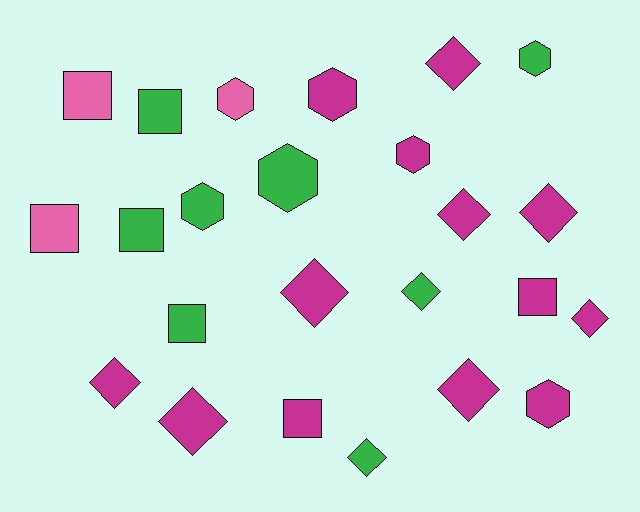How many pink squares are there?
There are 2 pink squares.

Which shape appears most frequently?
Diamond, with 10 objects.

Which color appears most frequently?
Magenta, with 13 objects.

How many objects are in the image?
There are 24 objects.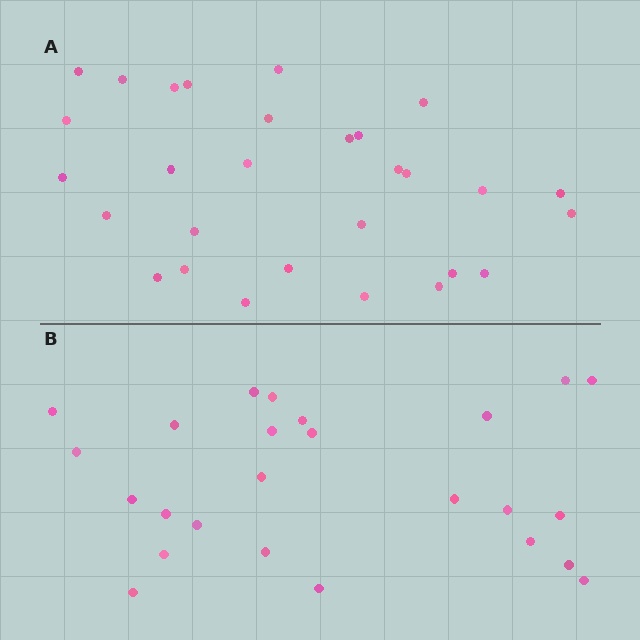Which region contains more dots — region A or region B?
Region A (the top region) has more dots.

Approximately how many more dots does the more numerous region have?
Region A has about 4 more dots than region B.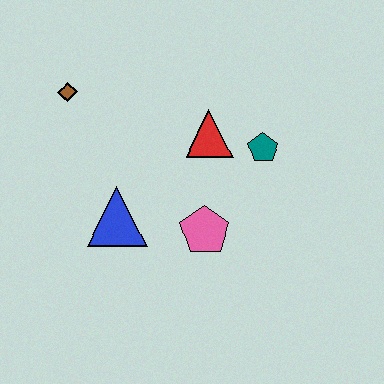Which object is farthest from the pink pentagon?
The brown diamond is farthest from the pink pentagon.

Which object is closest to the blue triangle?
The pink pentagon is closest to the blue triangle.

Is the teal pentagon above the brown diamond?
No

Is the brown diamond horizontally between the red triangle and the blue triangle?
No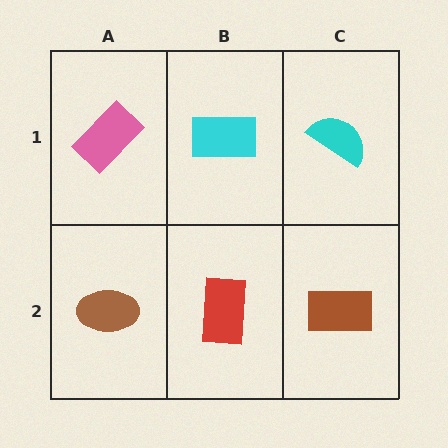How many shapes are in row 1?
3 shapes.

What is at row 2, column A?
A brown ellipse.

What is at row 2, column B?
A red rectangle.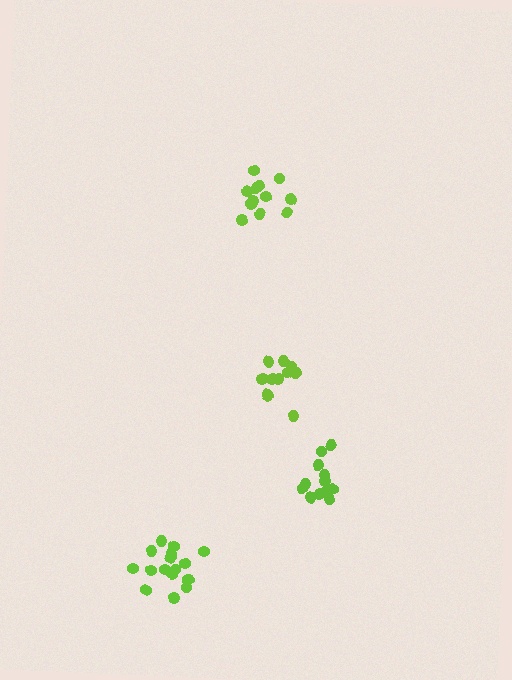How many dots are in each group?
Group 1: 12 dots, Group 2: 12 dots, Group 3: 17 dots, Group 4: 11 dots (52 total).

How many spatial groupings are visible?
There are 4 spatial groupings.